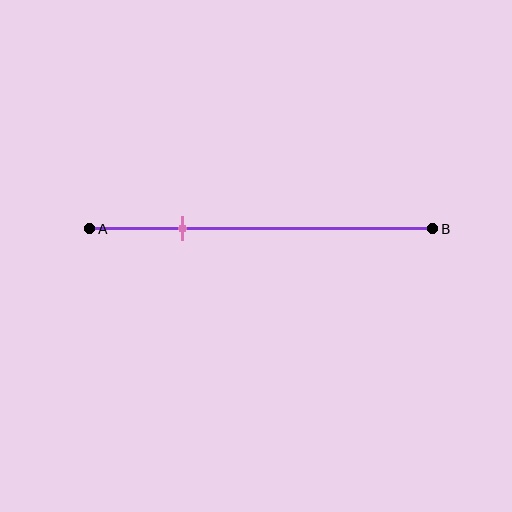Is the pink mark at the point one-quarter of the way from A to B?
Yes, the mark is approximately at the one-quarter point.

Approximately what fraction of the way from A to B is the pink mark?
The pink mark is approximately 25% of the way from A to B.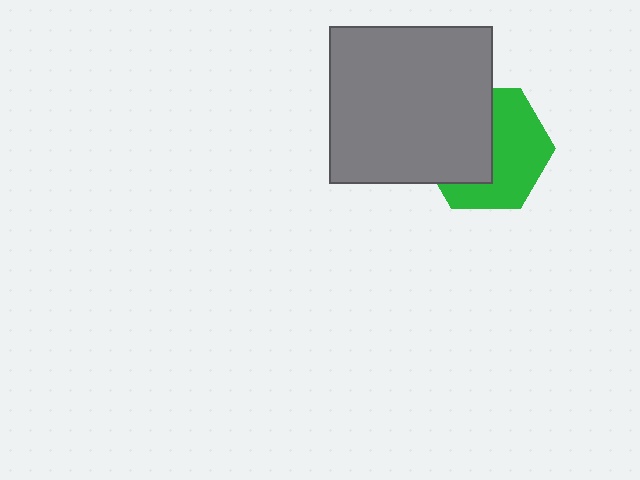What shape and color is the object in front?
The object in front is a gray rectangle.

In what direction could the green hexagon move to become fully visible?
The green hexagon could move right. That would shift it out from behind the gray rectangle entirely.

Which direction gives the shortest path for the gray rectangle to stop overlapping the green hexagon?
Moving left gives the shortest separation.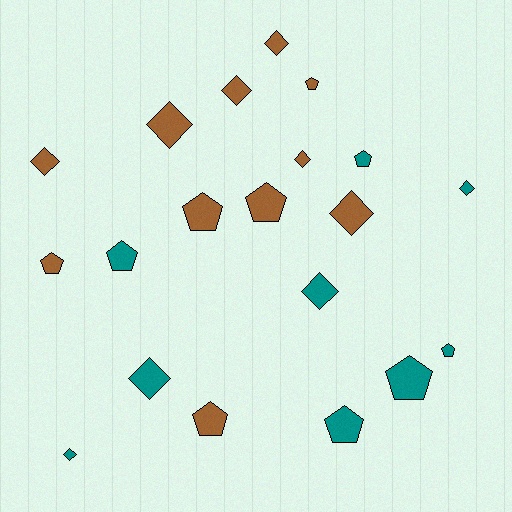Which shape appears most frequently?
Diamond, with 10 objects.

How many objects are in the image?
There are 20 objects.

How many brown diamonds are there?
There are 6 brown diamonds.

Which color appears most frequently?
Brown, with 11 objects.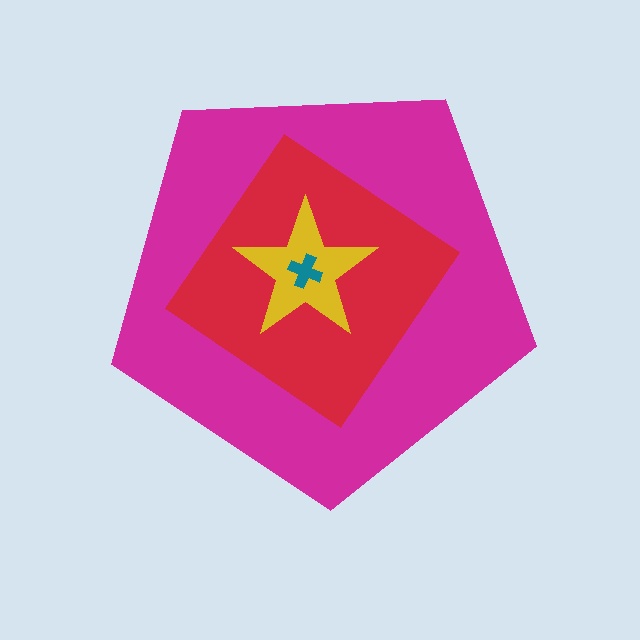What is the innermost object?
The teal cross.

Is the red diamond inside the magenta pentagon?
Yes.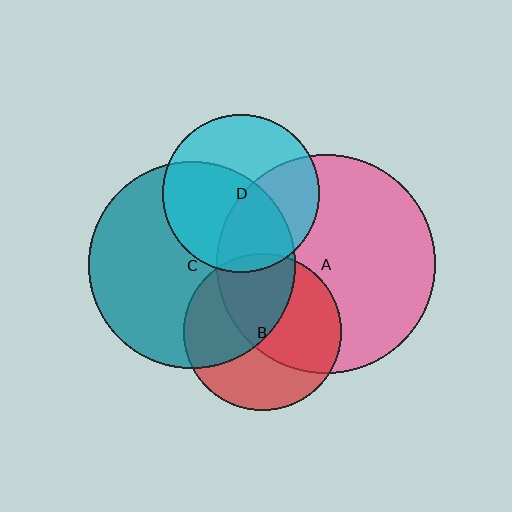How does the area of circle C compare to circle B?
Approximately 1.7 times.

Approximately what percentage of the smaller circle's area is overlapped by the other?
Approximately 55%.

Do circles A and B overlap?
Yes.